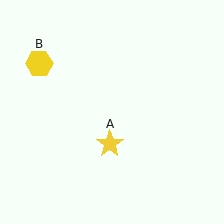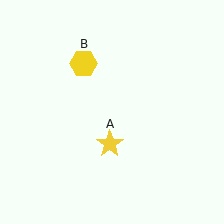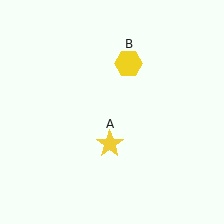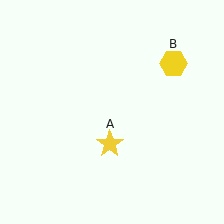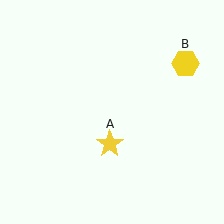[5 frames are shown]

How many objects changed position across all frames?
1 object changed position: yellow hexagon (object B).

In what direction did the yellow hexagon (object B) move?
The yellow hexagon (object B) moved right.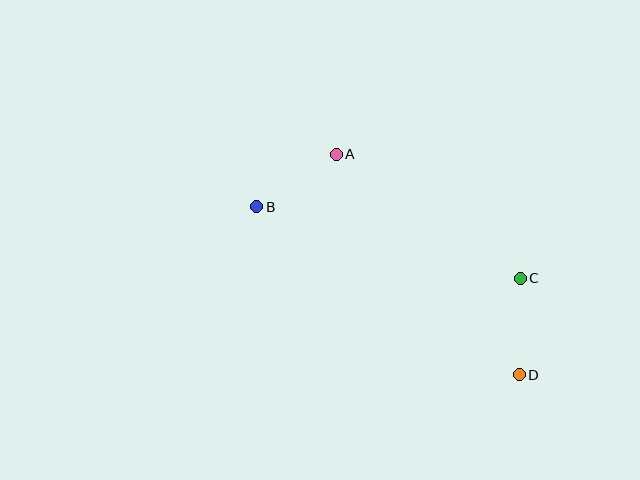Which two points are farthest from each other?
Points B and D are farthest from each other.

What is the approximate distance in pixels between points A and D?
The distance between A and D is approximately 287 pixels.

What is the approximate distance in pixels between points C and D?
The distance between C and D is approximately 97 pixels.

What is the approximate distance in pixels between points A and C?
The distance between A and C is approximately 222 pixels.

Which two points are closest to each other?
Points A and B are closest to each other.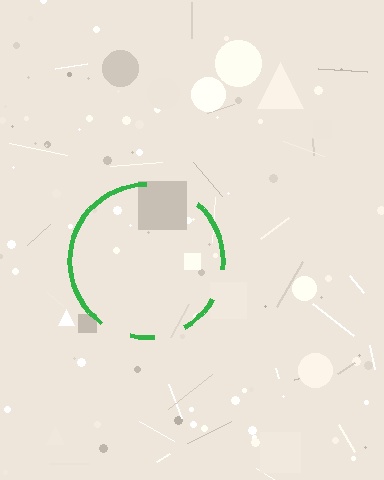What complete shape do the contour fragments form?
The contour fragments form a circle.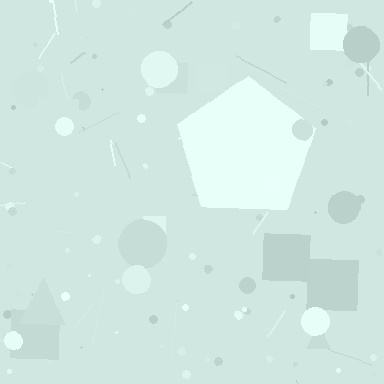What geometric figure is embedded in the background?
A pentagon is embedded in the background.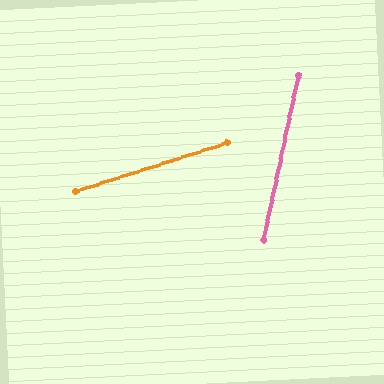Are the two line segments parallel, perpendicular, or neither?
Neither parallel nor perpendicular — they differ by about 60°.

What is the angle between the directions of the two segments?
Approximately 60 degrees.